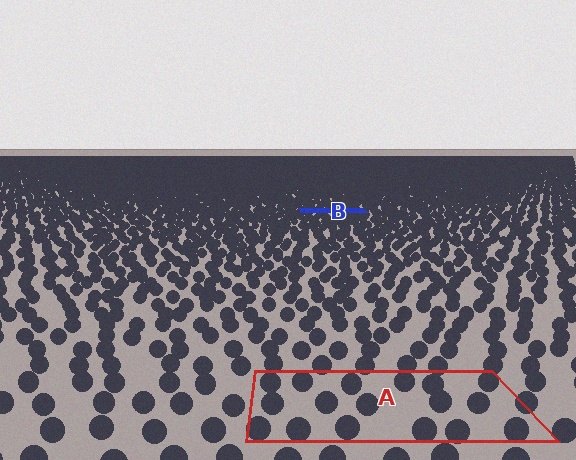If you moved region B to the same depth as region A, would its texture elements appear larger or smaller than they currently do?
They would appear larger. At a closer depth, the same texture elements are projected at a bigger on-screen size.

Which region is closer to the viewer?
Region A is closer. The texture elements there are larger and more spread out.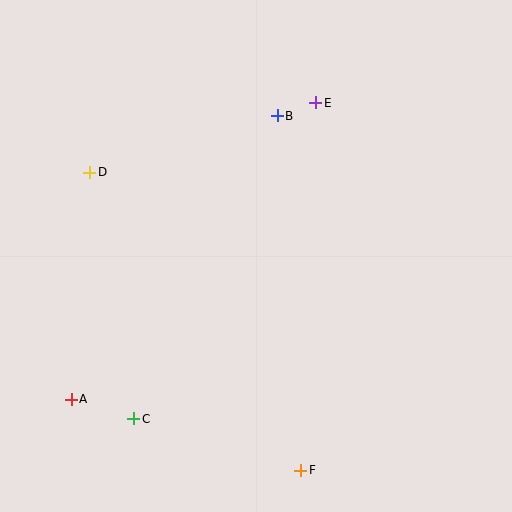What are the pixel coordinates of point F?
Point F is at (301, 470).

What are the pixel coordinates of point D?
Point D is at (90, 172).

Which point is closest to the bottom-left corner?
Point A is closest to the bottom-left corner.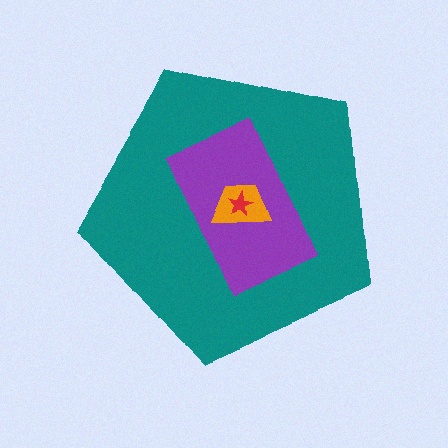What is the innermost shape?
The red star.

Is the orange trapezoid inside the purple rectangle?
Yes.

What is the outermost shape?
The teal pentagon.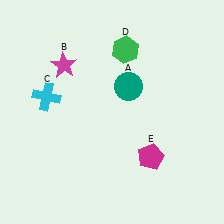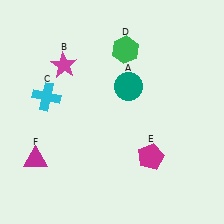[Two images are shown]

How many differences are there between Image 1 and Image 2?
There is 1 difference between the two images.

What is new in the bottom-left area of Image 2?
A magenta triangle (F) was added in the bottom-left area of Image 2.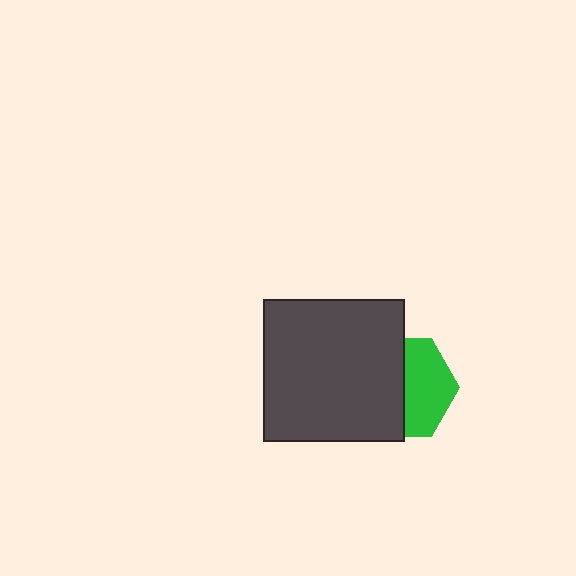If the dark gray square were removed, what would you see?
You would see the complete green hexagon.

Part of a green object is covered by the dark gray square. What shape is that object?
It is a hexagon.